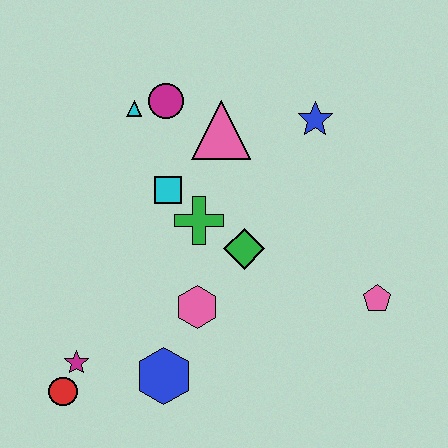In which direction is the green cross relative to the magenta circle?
The green cross is below the magenta circle.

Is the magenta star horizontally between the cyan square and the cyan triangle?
No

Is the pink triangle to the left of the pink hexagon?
No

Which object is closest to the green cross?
The cyan square is closest to the green cross.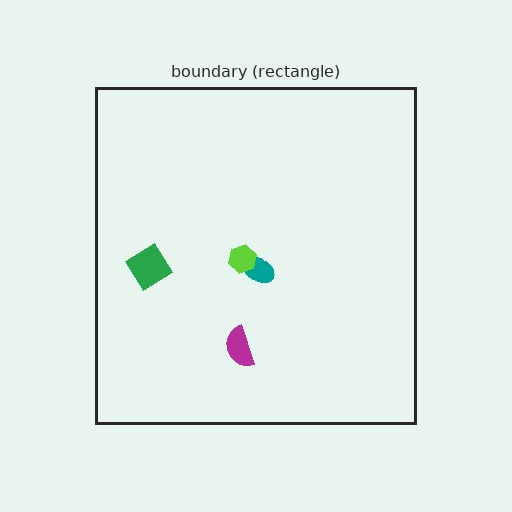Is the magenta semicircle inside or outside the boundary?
Inside.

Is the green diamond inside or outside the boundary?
Inside.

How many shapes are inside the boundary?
4 inside, 0 outside.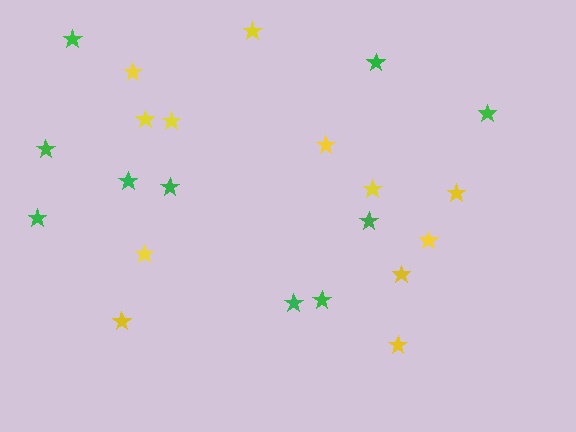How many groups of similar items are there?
There are 2 groups: one group of green stars (10) and one group of yellow stars (12).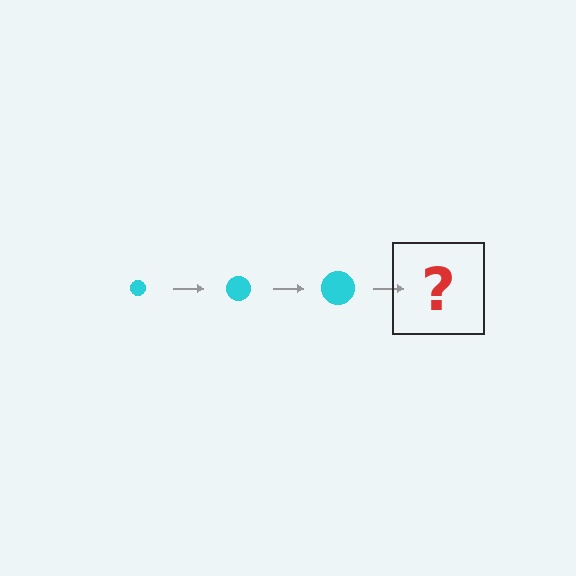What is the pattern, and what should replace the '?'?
The pattern is that the circle gets progressively larger each step. The '?' should be a cyan circle, larger than the previous one.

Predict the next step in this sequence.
The next step is a cyan circle, larger than the previous one.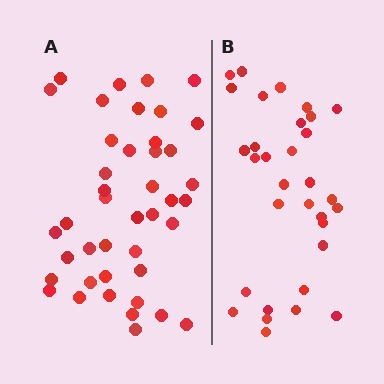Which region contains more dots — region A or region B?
Region A (the left region) has more dots.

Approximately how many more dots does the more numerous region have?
Region A has roughly 10 or so more dots than region B.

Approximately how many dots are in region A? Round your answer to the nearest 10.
About 40 dots. (The exact count is 42, which rounds to 40.)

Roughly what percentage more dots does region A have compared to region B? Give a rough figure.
About 30% more.